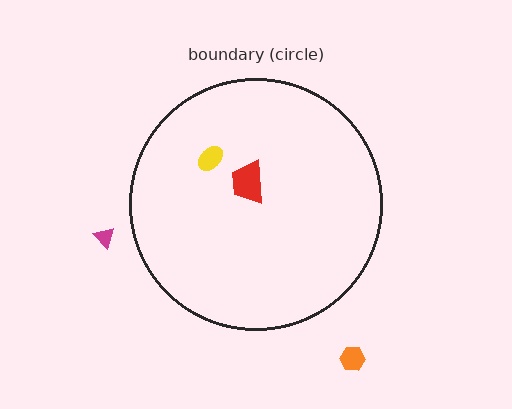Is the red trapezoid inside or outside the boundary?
Inside.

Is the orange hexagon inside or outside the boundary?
Outside.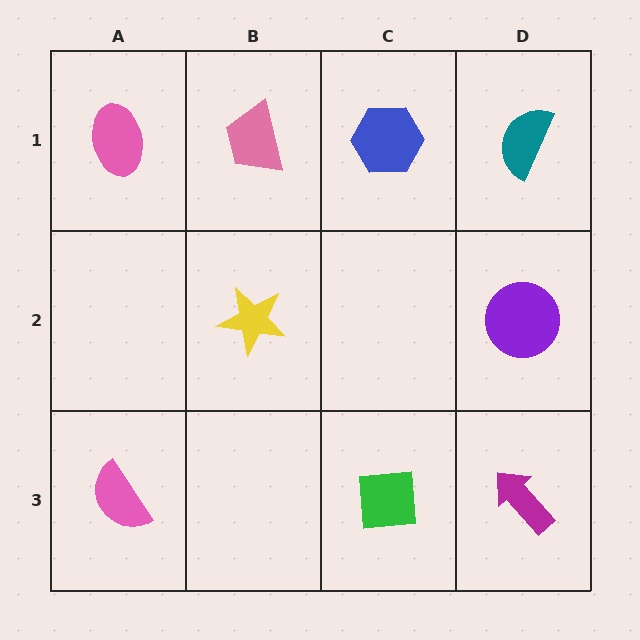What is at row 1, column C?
A blue hexagon.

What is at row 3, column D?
A magenta arrow.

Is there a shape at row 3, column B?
No, that cell is empty.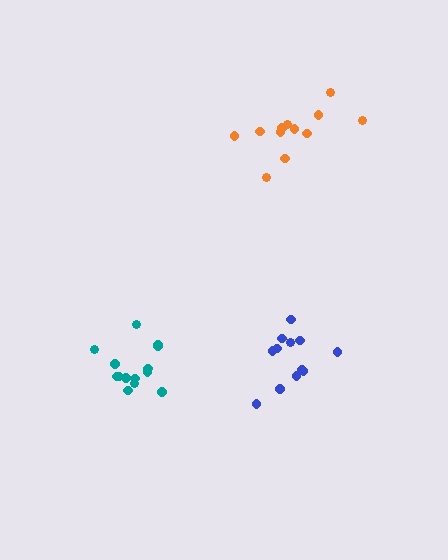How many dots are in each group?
Group 1: 14 dots, Group 2: 12 dots, Group 3: 12 dots (38 total).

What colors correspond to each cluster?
The clusters are colored: teal, orange, blue.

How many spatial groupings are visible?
There are 3 spatial groupings.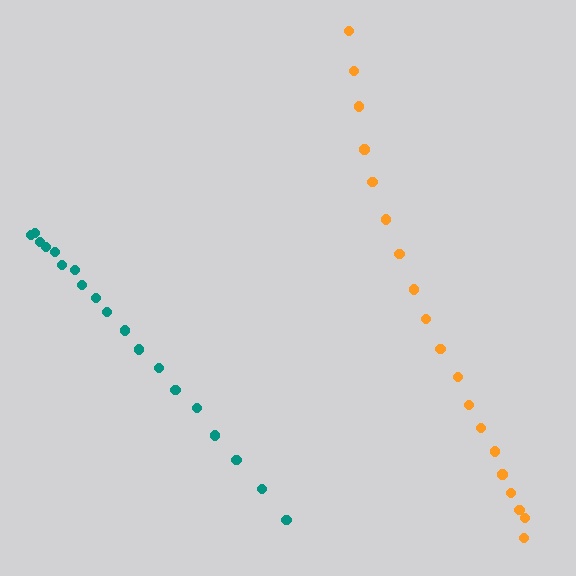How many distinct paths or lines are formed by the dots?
There are 2 distinct paths.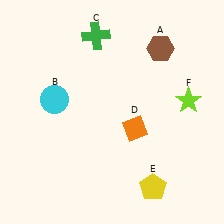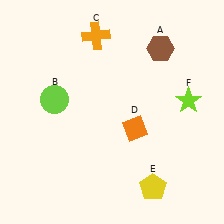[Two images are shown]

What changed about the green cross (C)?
In Image 1, C is green. In Image 2, it changed to orange.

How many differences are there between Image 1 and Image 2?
There are 2 differences between the two images.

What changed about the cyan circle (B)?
In Image 1, B is cyan. In Image 2, it changed to lime.